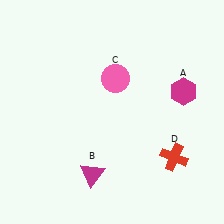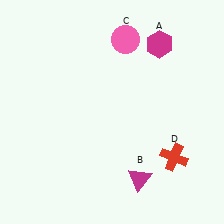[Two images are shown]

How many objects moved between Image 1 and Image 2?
3 objects moved between the two images.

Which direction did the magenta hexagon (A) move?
The magenta hexagon (A) moved up.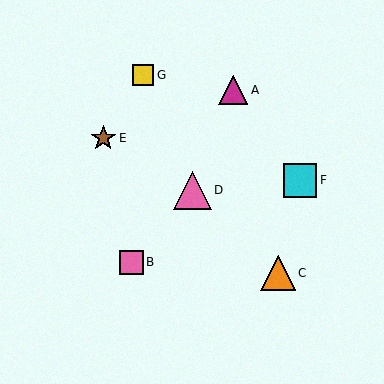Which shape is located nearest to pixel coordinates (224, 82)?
The magenta triangle (labeled A) at (233, 90) is nearest to that location.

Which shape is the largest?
The pink triangle (labeled D) is the largest.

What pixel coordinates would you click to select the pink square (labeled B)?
Click at (131, 262) to select the pink square B.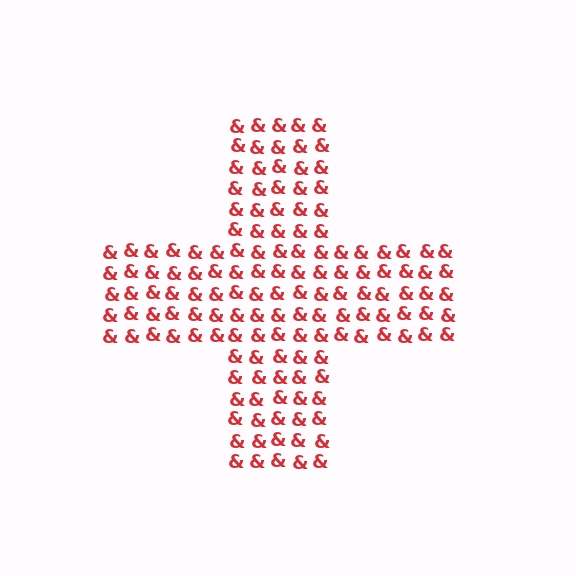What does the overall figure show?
The overall figure shows a cross.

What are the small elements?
The small elements are ampersands.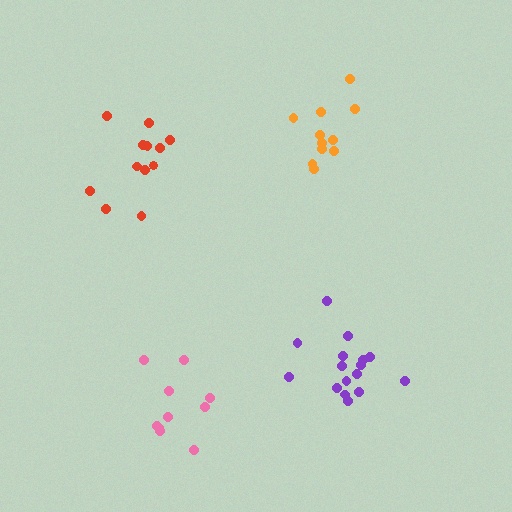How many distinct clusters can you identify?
There are 4 distinct clusters.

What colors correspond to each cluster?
The clusters are colored: red, orange, purple, pink.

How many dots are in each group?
Group 1: 12 dots, Group 2: 11 dots, Group 3: 16 dots, Group 4: 10 dots (49 total).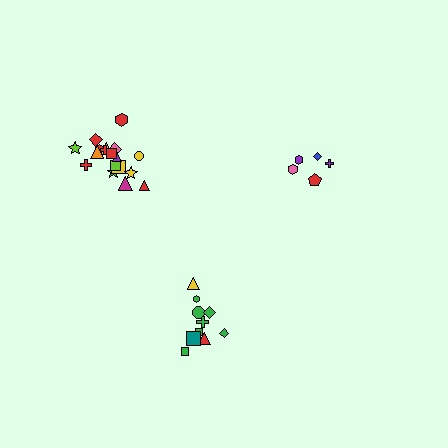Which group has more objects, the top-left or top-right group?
The top-left group.